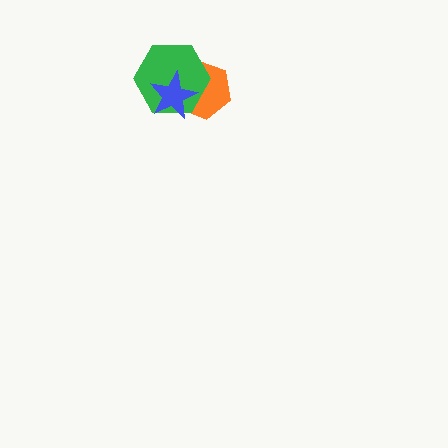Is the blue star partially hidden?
No, no other shape covers it.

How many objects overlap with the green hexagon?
2 objects overlap with the green hexagon.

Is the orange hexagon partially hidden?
Yes, it is partially covered by another shape.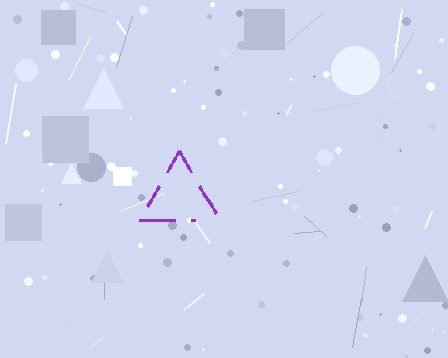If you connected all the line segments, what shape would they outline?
They would outline a triangle.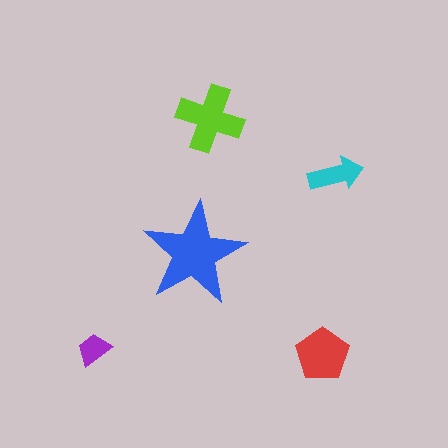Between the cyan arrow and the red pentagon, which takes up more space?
The red pentagon.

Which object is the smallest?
The purple trapezoid.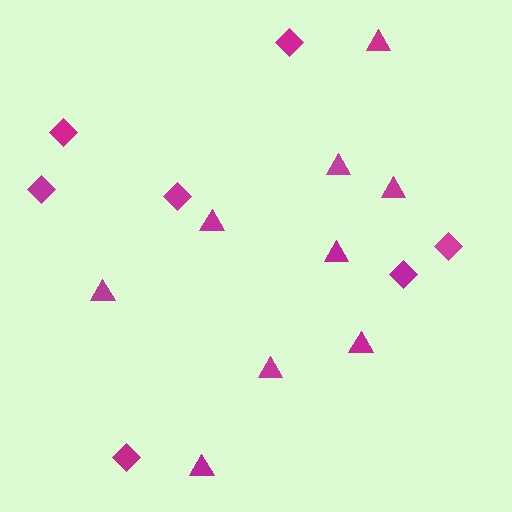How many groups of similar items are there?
There are 2 groups: one group of triangles (9) and one group of diamonds (7).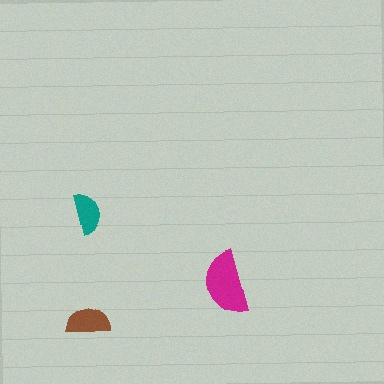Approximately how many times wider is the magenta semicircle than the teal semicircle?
About 1.5 times wider.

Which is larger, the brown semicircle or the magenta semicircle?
The magenta one.